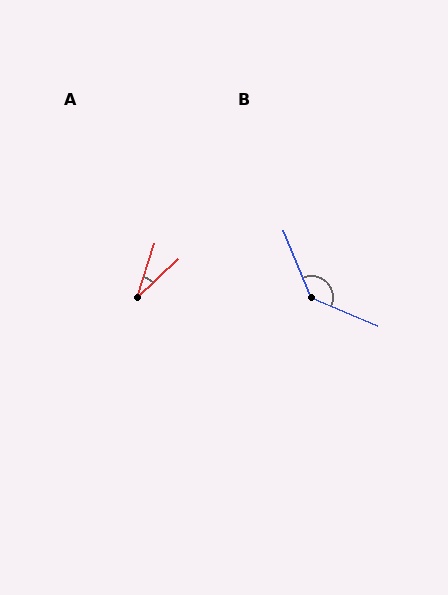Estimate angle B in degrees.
Approximately 135 degrees.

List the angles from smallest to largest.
A (29°), B (135°).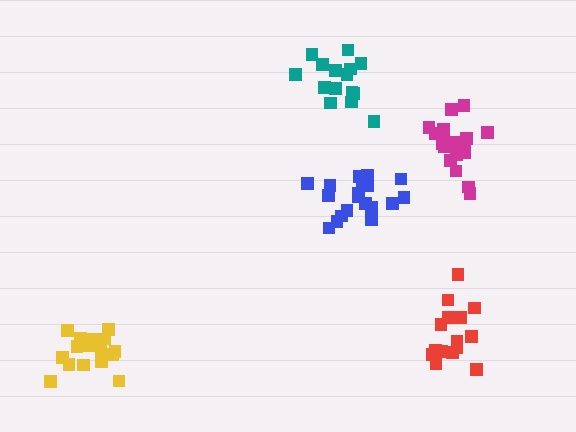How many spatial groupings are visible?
There are 5 spatial groupings.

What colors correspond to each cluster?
The clusters are colored: magenta, yellow, blue, red, teal.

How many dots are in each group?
Group 1: 21 dots, Group 2: 17 dots, Group 3: 20 dots, Group 4: 15 dots, Group 5: 15 dots (88 total).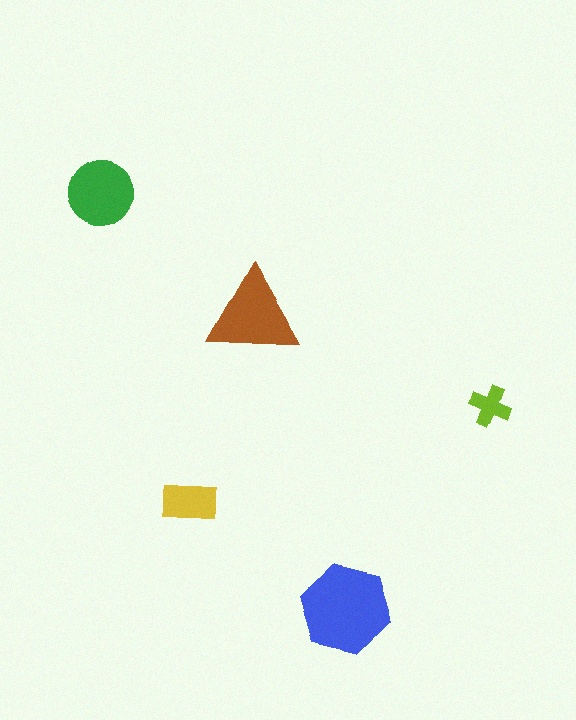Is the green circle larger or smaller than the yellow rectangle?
Larger.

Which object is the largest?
The blue hexagon.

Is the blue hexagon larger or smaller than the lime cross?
Larger.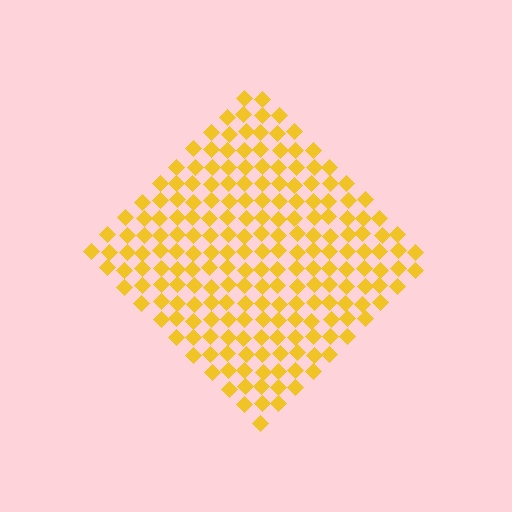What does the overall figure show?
The overall figure shows a diamond.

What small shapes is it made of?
It is made of small diamonds.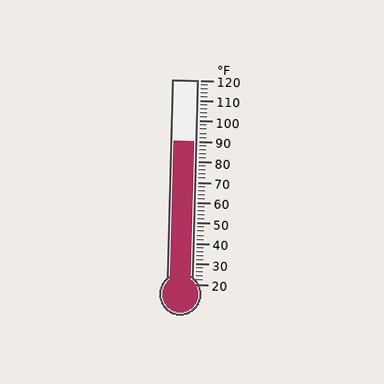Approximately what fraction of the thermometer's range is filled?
The thermometer is filled to approximately 70% of its range.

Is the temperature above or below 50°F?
The temperature is above 50°F.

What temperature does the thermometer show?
The thermometer shows approximately 90°F.